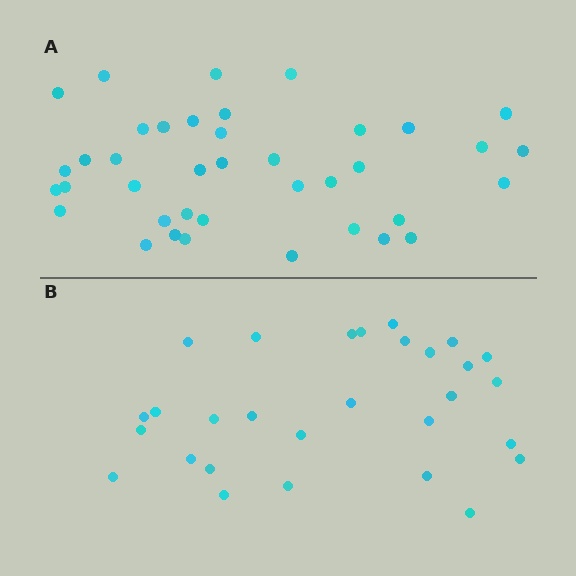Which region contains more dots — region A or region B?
Region A (the top region) has more dots.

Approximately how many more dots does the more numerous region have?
Region A has roughly 10 or so more dots than region B.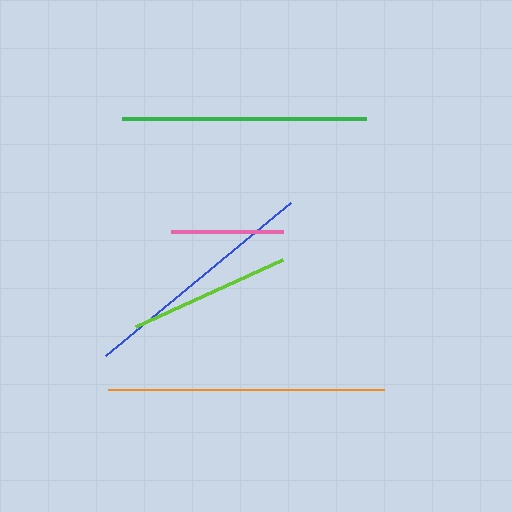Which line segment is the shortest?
The pink line is the shortest at approximately 112 pixels.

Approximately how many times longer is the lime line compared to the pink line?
The lime line is approximately 1.4 times the length of the pink line.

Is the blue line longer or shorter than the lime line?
The blue line is longer than the lime line.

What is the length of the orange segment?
The orange segment is approximately 276 pixels long.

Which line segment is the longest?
The orange line is the longest at approximately 276 pixels.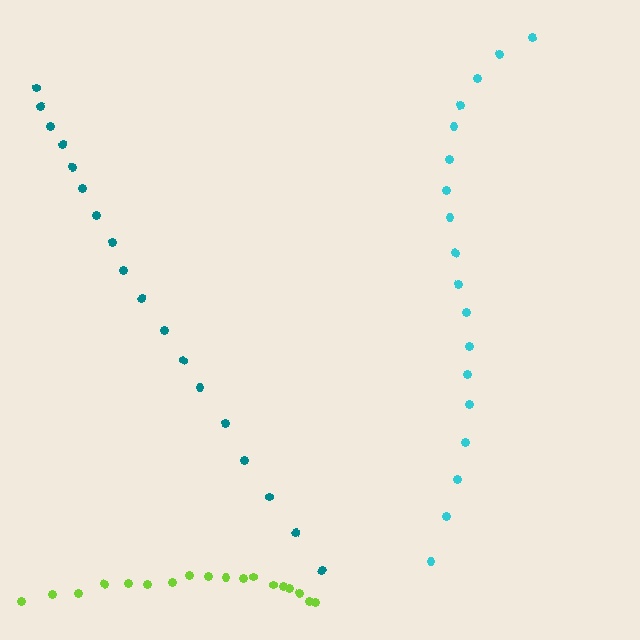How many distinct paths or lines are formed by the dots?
There are 3 distinct paths.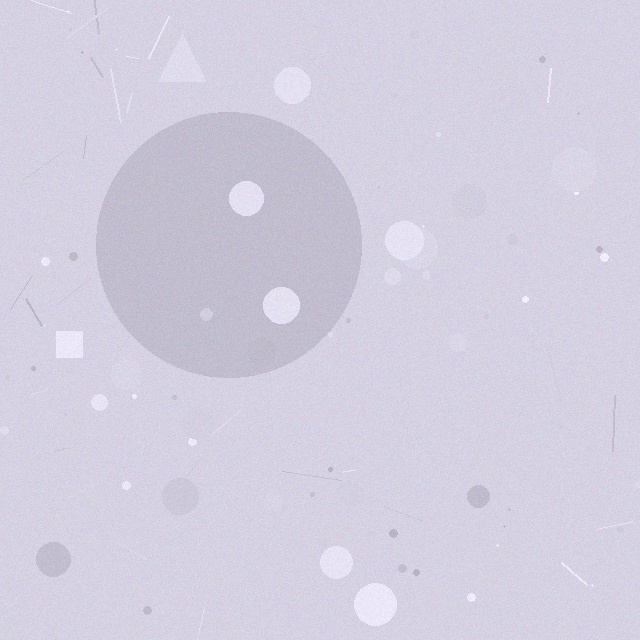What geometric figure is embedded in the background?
A circle is embedded in the background.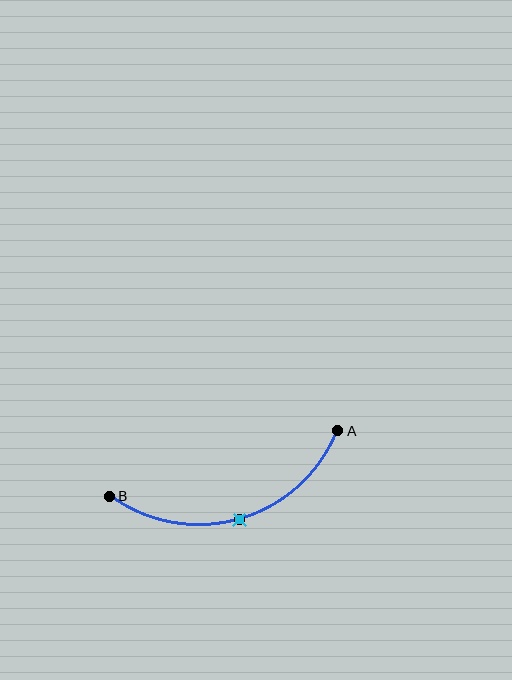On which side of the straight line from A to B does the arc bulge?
The arc bulges below the straight line connecting A and B.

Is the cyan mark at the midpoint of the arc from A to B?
Yes. The cyan mark lies on the arc at equal arc-length from both A and B — it is the arc midpoint.